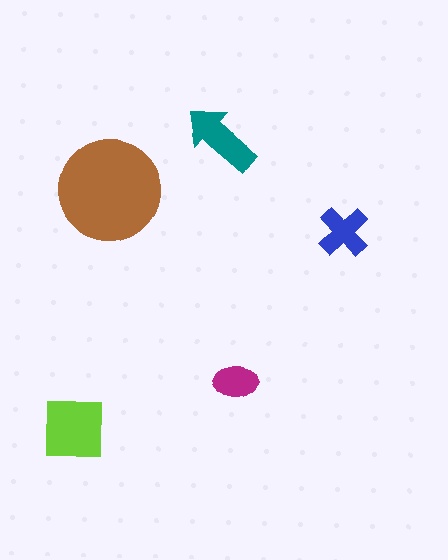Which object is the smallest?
The magenta ellipse.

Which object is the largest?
The brown circle.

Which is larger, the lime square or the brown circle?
The brown circle.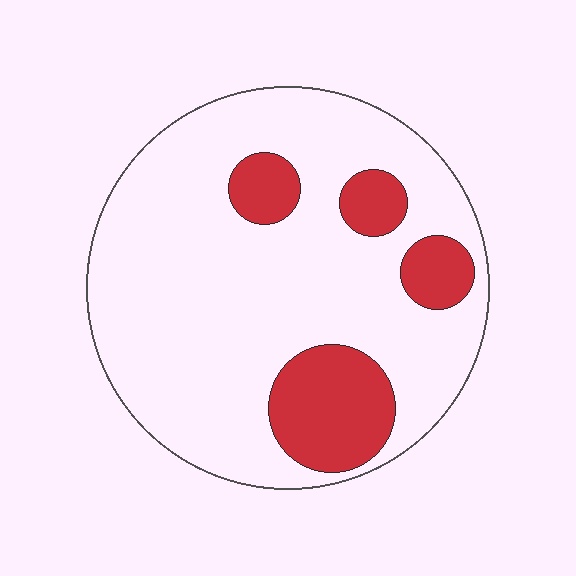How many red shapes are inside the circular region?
4.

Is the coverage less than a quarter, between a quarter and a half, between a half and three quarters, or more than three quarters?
Less than a quarter.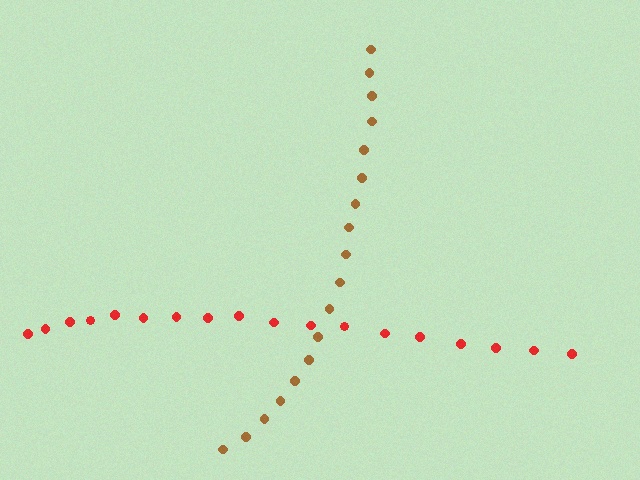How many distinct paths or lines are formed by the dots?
There are 2 distinct paths.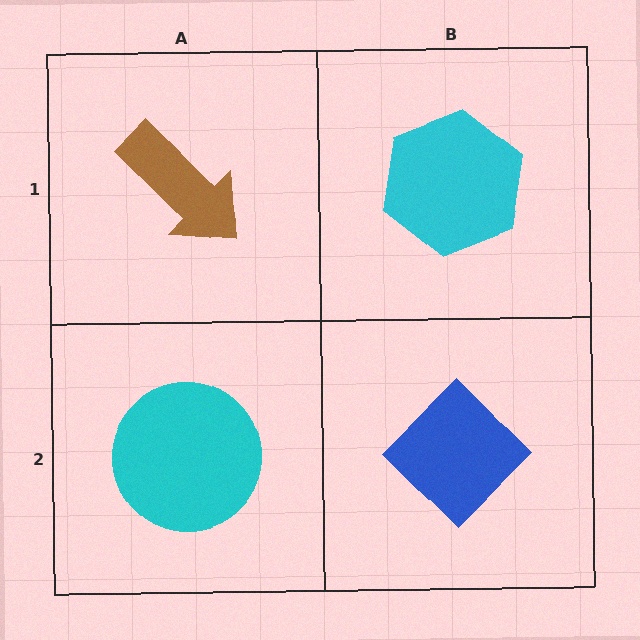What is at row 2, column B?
A blue diamond.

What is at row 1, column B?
A cyan hexagon.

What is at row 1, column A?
A brown arrow.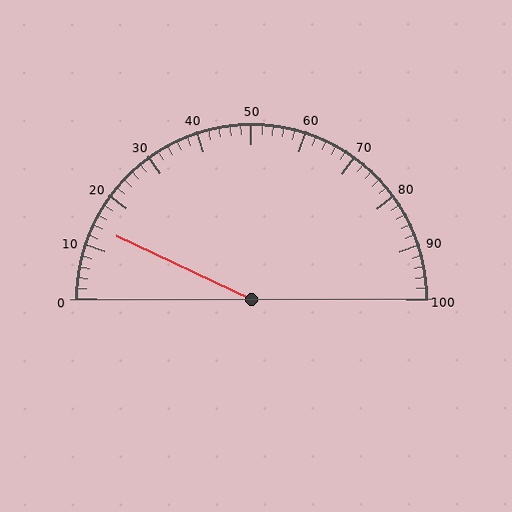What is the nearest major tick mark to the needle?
The nearest major tick mark is 10.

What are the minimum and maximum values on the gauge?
The gauge ranges from 0 to 100.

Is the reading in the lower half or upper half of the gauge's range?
The reading is in the lower half of the range (0 to 100).